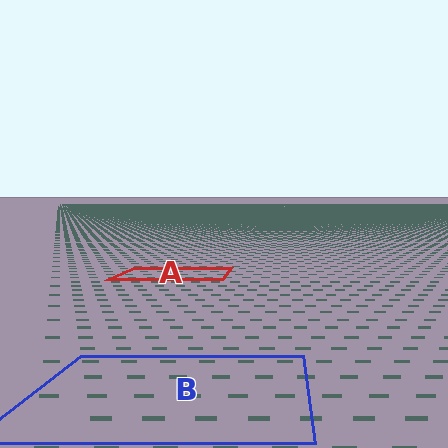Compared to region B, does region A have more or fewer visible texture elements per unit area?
Region A has more texture elements per unit area — they are packed more densely because it is farther away.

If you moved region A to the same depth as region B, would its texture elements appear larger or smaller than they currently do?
They would appear larger. At a closer depth, the same texture elements are projected at a bigger on-screen size.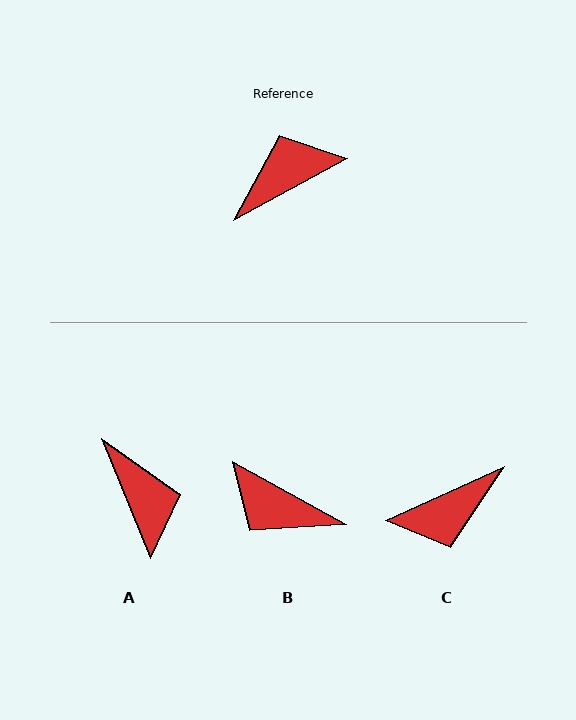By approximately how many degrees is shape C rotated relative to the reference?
Approximately 175 degrees counter-clockwise.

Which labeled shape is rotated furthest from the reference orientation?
C, about 175 degrees away.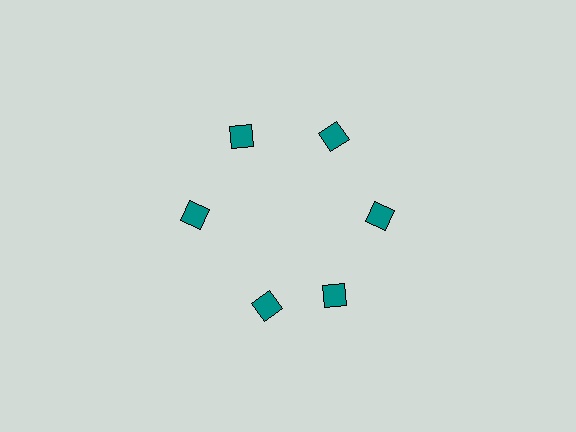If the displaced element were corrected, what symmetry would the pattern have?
It would have 6-fold rotational symmetry — the pattern would map onto itself every 60 degrees.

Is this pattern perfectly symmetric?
No. The 6 teal squares are arranged in a ring, but one element near the 7 o'clock position is rotated out of alignment along the ring, breaking the 6-fold rotational symmetry.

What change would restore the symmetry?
The symmetry would be restored by rotating it back into even spacing with its neighbors so that all 6 squares sit at equal angles and equal distance from the center.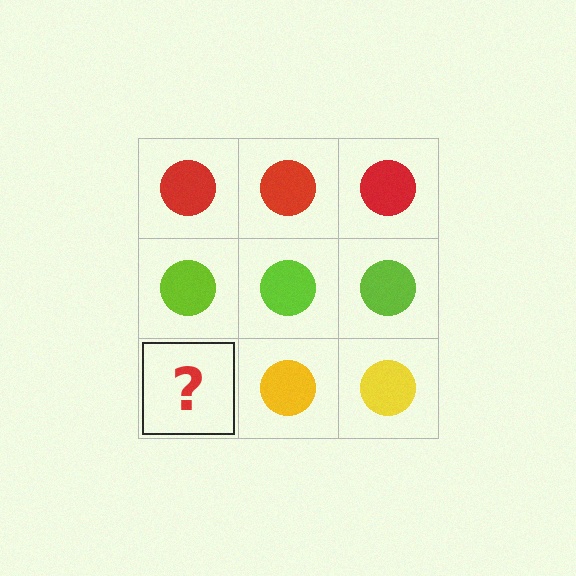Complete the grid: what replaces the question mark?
The question mark should be replaced with a yellow circle.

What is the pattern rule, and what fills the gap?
The rule is that each row has a consistent color. The gap should be filled with a yellow circle.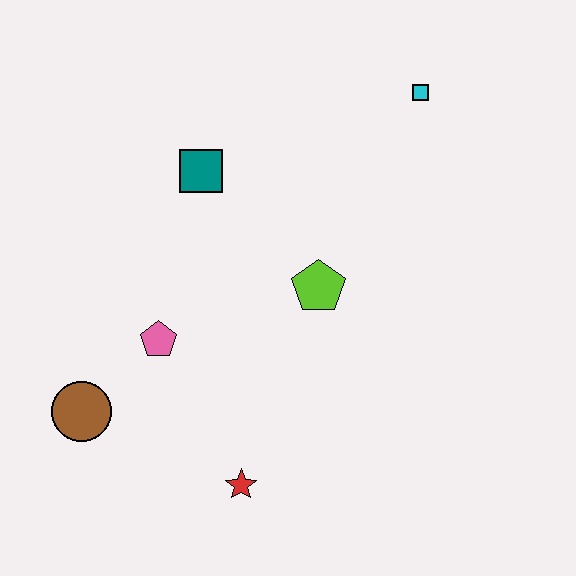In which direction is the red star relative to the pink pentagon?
The red star is below the pink pentagon.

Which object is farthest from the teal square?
The red star is farthest from the teal square.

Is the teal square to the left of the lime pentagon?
Yes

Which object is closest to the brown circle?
The pink pentagon is closest to the brown circle.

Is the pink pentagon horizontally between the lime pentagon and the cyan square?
No